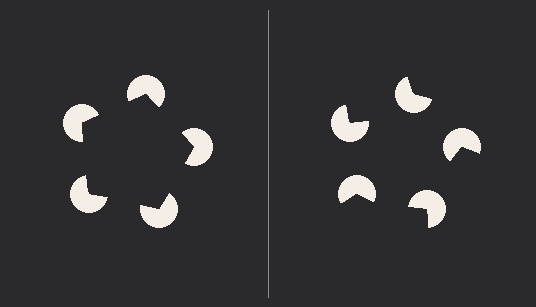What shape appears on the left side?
An illusory pentagon.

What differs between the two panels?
The pac-man discs are positioned identically on both sides; only the wedge orientations differ. On the left they align to a pentagon; on the right they are misaligned.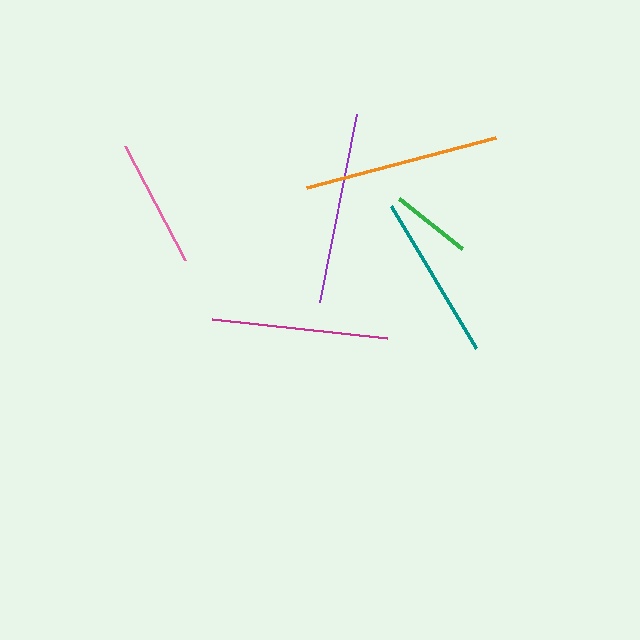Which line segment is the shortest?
The green line is the shortest at approximately 81 pixels.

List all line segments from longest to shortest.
From longest to shortest: orange, purple, magenta, teal, pink, green.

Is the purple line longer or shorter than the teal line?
The purple line is longer than the teal line.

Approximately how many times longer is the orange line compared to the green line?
The orange line is approximately 2.4 times the length of the green line.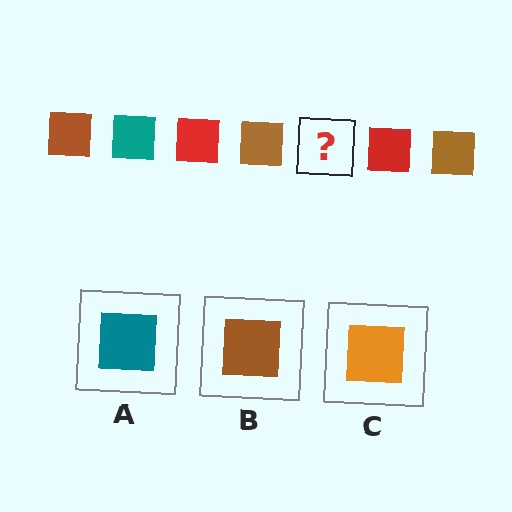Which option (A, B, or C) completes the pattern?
A.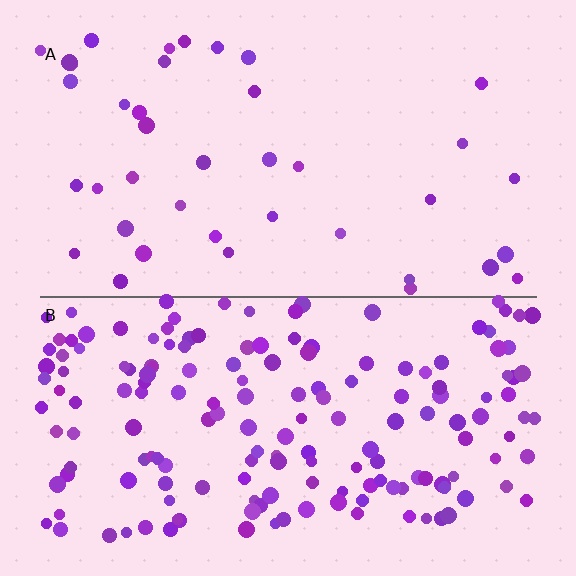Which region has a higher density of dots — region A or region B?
B (the bottom).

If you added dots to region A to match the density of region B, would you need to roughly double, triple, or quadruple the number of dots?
Approximately quadruple.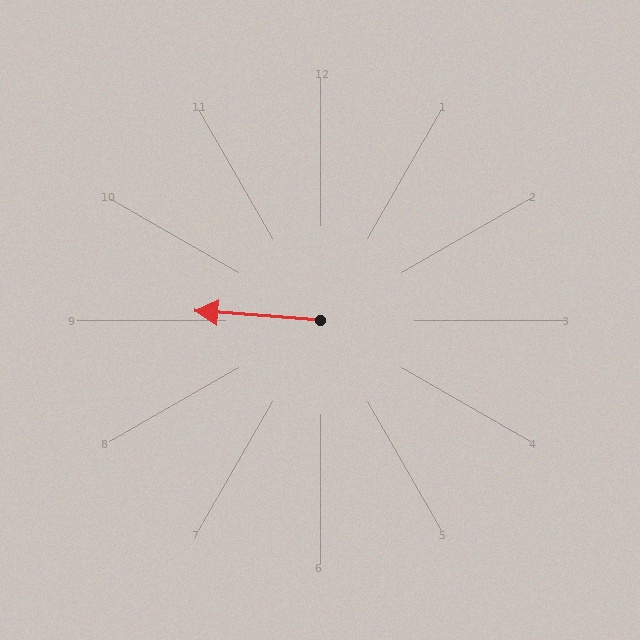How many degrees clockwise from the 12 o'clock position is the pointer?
Approximately 274 degrees.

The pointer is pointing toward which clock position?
Roughly 9 o'clock.